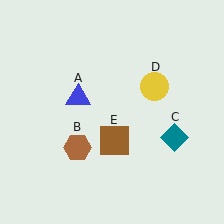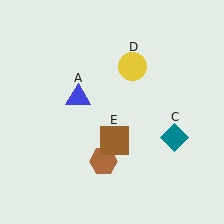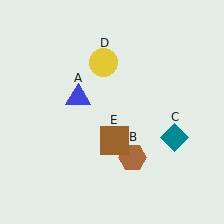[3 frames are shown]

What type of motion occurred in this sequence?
The brown hexagon (object B), yellow circle (object D) rotated counterclockwise around the center of the scene.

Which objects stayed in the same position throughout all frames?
Blue triangle (object A) and teal diamond (object C) and brown square (object E) remained stationary.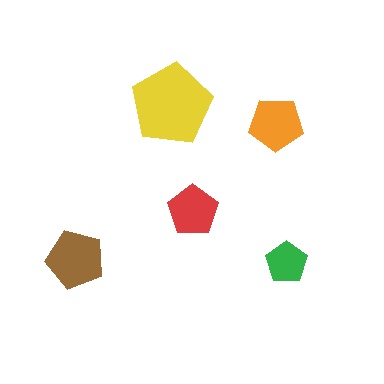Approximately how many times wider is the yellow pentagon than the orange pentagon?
About 1.5 times wider.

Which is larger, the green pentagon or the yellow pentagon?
The yellow one.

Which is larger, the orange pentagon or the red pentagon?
The orange one.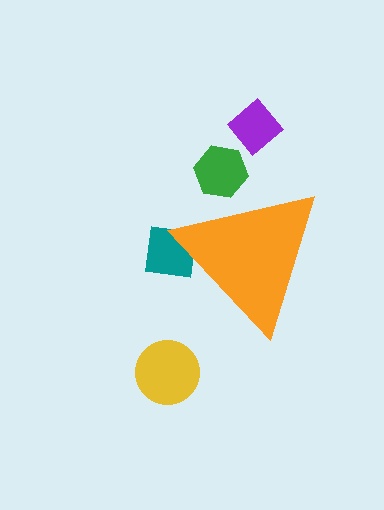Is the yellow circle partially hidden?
No, the yellow circle is fully visible.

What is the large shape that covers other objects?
An orange triangle.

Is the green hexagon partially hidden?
Yes, the green hexagon is partially hidden behind the orange triangle.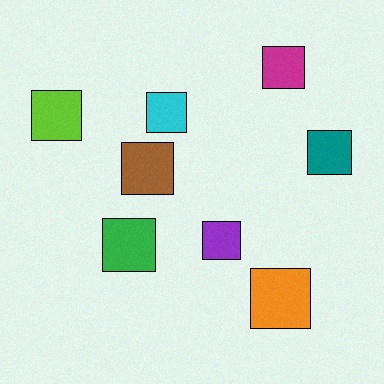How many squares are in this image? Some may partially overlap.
There are 8 squares.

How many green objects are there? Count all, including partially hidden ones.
There is 1 green object.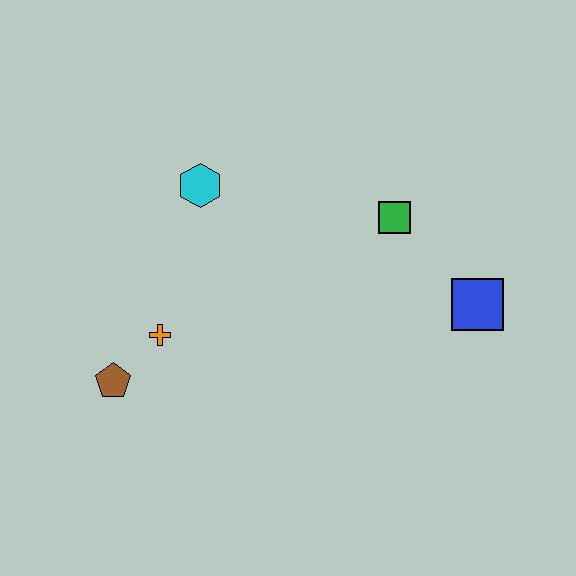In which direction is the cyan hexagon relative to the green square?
The cyan hexagon is to the left of the green square.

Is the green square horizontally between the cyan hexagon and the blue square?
Yes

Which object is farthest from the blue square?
The brown pentagon is farthest from the blue square.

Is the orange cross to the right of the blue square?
No